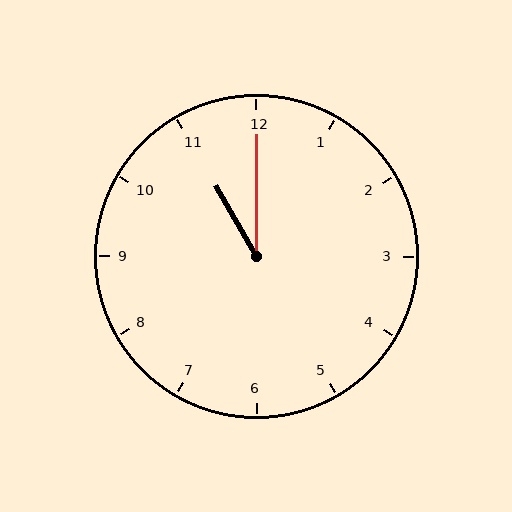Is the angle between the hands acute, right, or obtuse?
It is acute.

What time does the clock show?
11:00.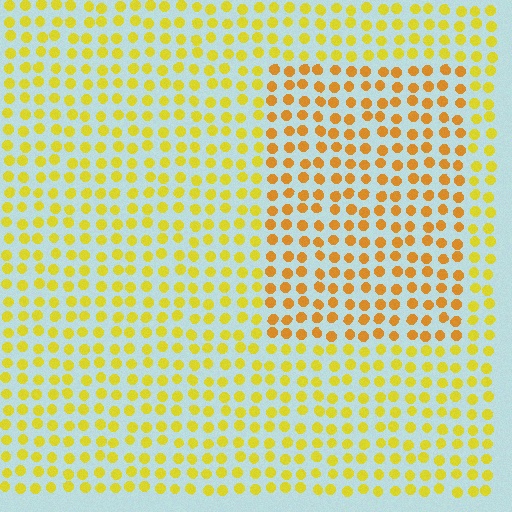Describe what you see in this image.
The image is filled with small yellow elements in a uniform arrangement. A rectangle-shaped region is visible where the elements are tinted to a slightly different hue, forming a subtle color boundary.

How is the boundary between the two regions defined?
The boundary is defined purely by a slight shift in hue (about 25 degrees). Spacing, size, and orientation are identical on both sides.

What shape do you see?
I see a rectangle.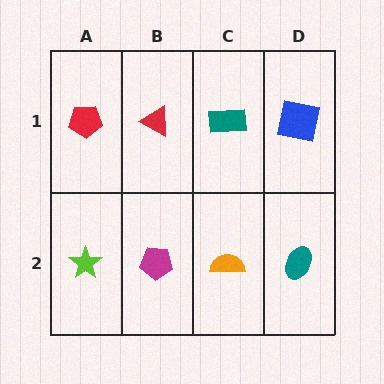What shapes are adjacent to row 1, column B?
A magenta pentagon (row 2, column B), a red pentagon (row 1, column A), a teal rectangle (row 1, column C).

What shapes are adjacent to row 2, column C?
A teal rectangle (row 1, column C), a magenta pentagon (row 2, column B), a teal ellipse (row 2, column D).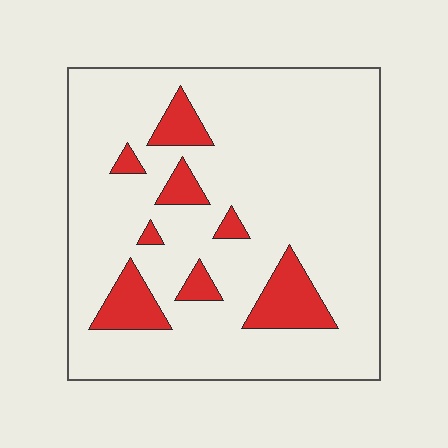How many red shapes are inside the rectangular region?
8.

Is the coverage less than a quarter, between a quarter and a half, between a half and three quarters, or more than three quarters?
Less than a quarter.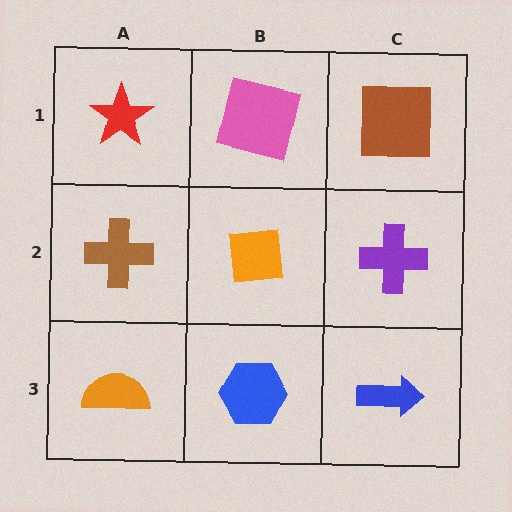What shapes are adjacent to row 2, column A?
A red star (row 1, column A), an orange semicircle (row 3, column A), an orange square (row 2, column B).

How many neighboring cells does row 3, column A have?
2.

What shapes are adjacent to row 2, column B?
A pink square (row 1, column B), a blue hexagon (row 3, column B), a brown cross (row 2, column A), a purple cross (row 2, column C).